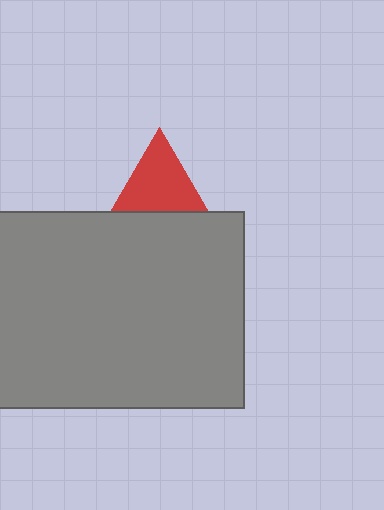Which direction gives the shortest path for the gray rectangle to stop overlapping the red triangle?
Moving down gives the shortest separation.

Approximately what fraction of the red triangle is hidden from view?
Roughly 49% of the red triangle is hidden behind the gray rectangle.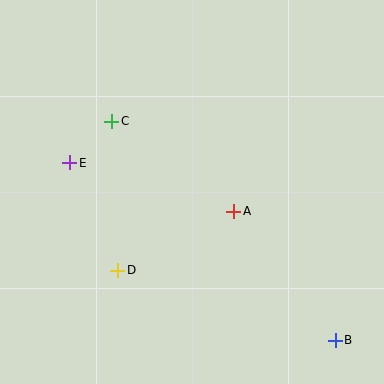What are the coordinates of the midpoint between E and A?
The midpoint between E and A is at (152, 187).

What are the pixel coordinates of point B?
Point B is at (335, 340).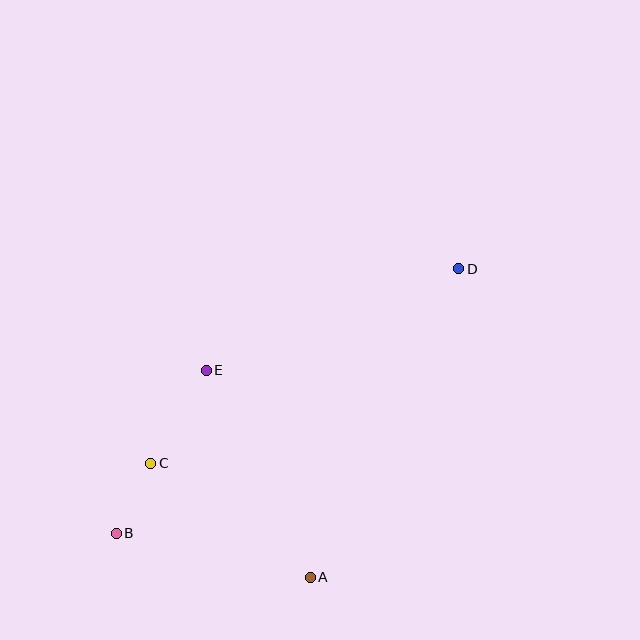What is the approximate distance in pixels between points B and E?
The distance between B and E is approximately 186 pixels.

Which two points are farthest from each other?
Points B and D are farthest from each other.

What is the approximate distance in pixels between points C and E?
The distance between C and E is approximately 108 pixels.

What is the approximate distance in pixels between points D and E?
The distance between D and E is approximately 272 pixels.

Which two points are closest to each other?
Points B and C are closest to each other.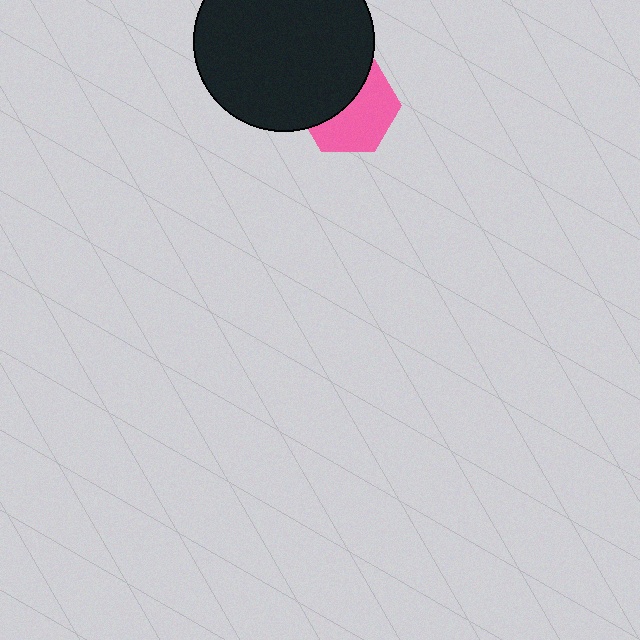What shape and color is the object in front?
The object in front is a black circle.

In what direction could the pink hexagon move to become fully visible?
The pink hexagon could move toward the lower-right. That would shift it out from behind the black circle entirely.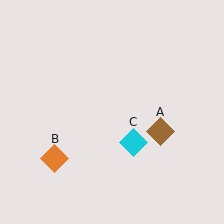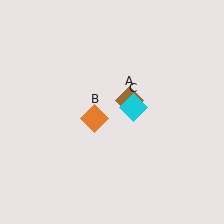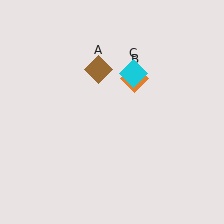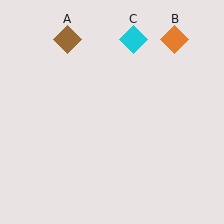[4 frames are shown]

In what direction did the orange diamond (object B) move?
The orange diamond (object B) moved up and to the right.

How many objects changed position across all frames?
3 objects changed position: brown diamond (object A), orange diamond (object B), cyan diamond (object C).